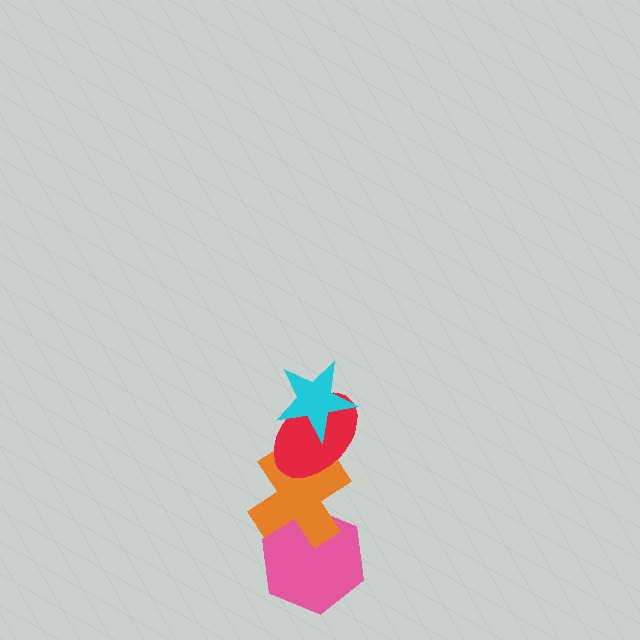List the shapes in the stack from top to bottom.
From top to bottom: the cyan star, the red ellipse, the orange cross, the pink hexagon.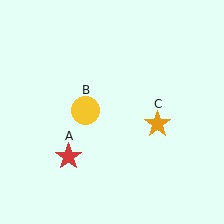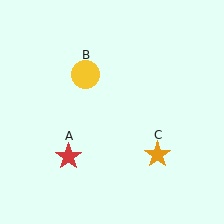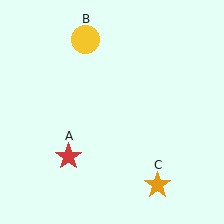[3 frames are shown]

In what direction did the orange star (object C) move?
The orange star (object C) moved down.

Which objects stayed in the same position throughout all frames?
Red star (object A) remained stationary.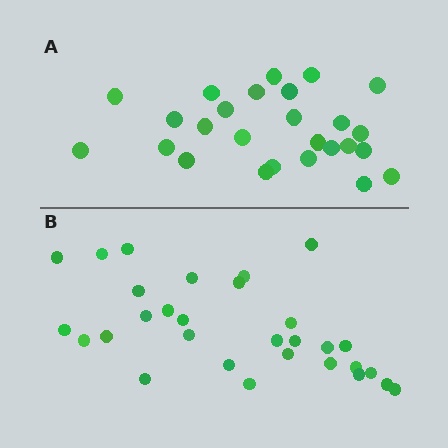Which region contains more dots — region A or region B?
Region B (the bottom region) has more dots.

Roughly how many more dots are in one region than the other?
Region B has about 4 more dots than region A.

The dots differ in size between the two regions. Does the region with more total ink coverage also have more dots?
No. Region A has more total ink coverage because its dots are larger, but region B actually contains more individual dots. Total area can be misleading — the number of items is what matters here.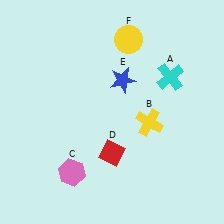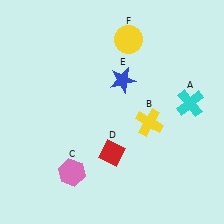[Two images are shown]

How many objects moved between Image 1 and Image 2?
1 object moved between the two images.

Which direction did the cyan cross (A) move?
The cyan cross (A) moved down.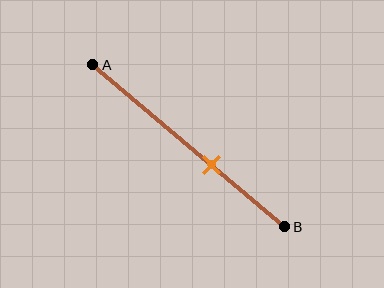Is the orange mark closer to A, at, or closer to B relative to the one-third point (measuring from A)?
The orange mark is closer to point B than the one-third point of segment AB.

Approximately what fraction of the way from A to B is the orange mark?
The orange mark is approximately 60% of the way from A to B.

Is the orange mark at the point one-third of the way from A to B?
No, the mark is at about 60% from A, not at the 33% one-third point.